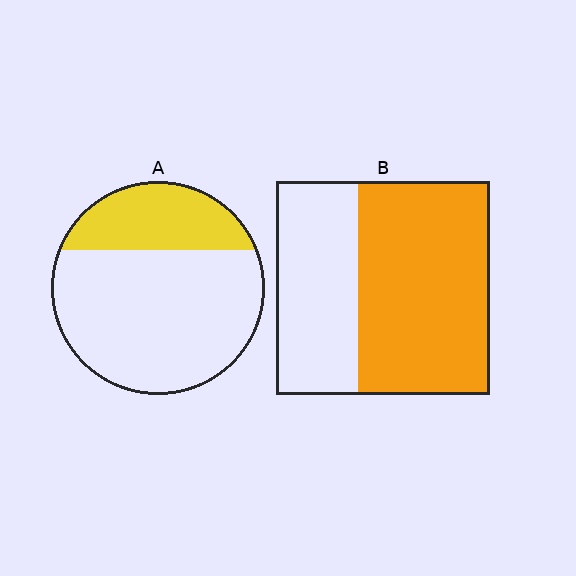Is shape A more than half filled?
No.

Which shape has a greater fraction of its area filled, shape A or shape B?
Shape B.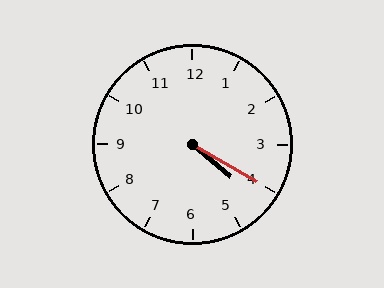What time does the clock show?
4:20.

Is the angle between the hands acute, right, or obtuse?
It is acute.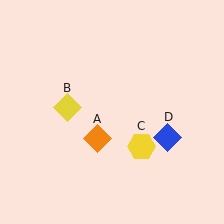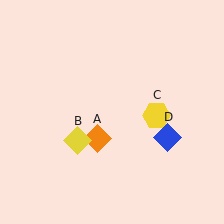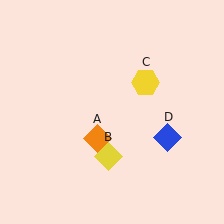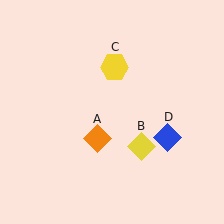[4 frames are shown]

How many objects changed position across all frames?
2 objects changed position: yellow diamond (object B), yellow hexagon (object C).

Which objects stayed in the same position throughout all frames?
Orange diamond (object A) and blue diamond (object D) remained stationary.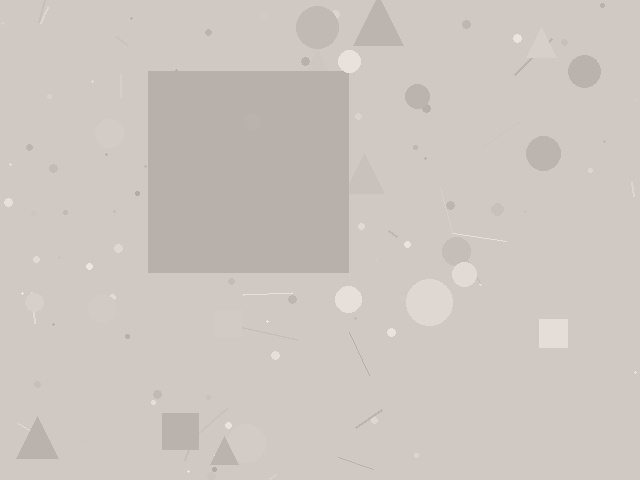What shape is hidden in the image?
A square is hidden in the image.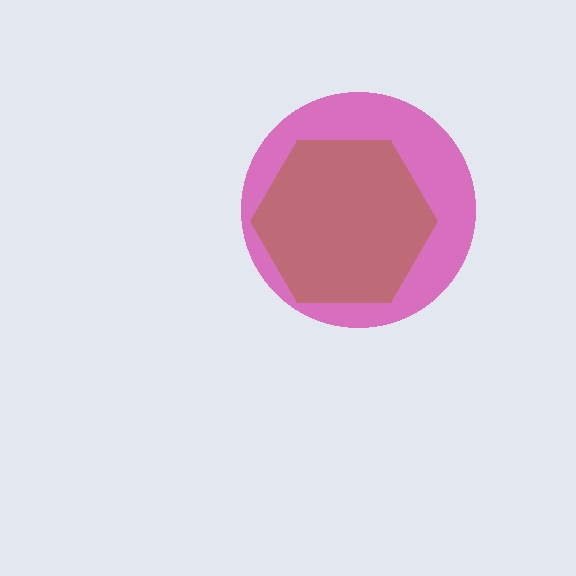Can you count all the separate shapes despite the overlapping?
Yes, there are 2 separate shapes.